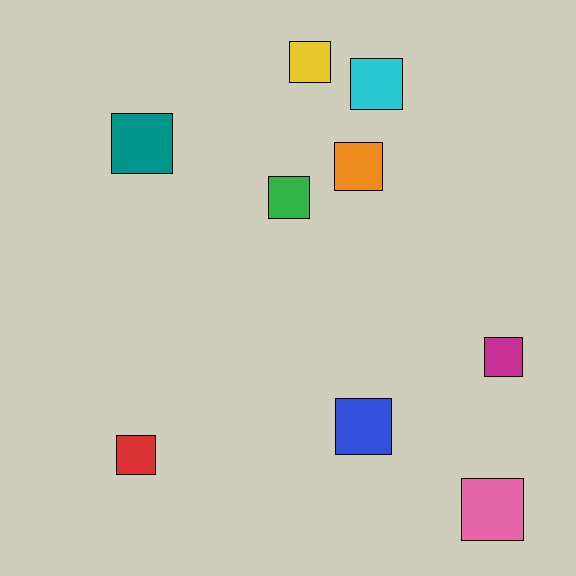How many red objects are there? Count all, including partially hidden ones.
There is 1 red object.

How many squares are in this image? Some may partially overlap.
There are 9 squares.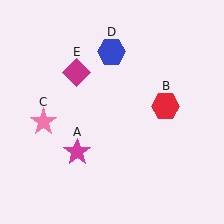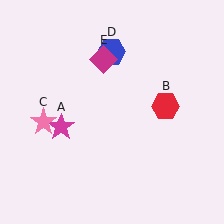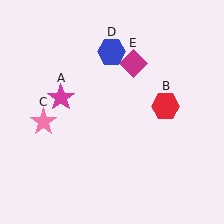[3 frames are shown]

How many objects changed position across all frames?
2 objects changed position: magenta star (object A), magenta diamond (object E).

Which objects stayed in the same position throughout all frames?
Red hexagon (object B) and pink star (object C) and blue hexagon (object D) remained stationary.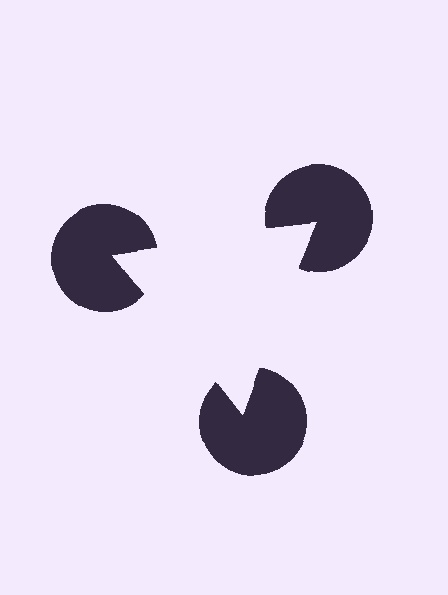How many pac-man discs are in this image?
There are 3 — one at each vertex of the illusory triangle.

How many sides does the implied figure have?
3 sides.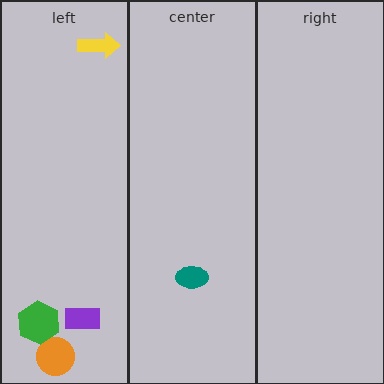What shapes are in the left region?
The orange circle, the yellow arrow, the green hexagon, the purple rectangle.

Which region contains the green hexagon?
The left region.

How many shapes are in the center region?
1.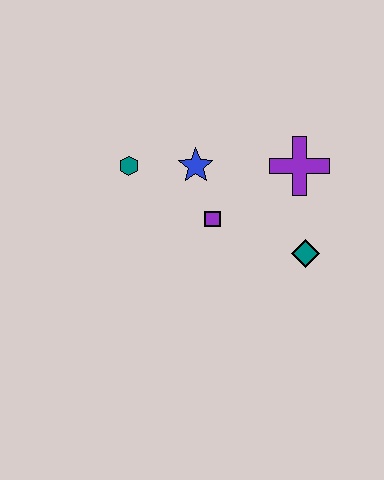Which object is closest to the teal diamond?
The purple cross is closest to the teal diamond.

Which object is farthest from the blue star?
The teal diamond is farthest from the blue star.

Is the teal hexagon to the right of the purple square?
No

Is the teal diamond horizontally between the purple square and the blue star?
No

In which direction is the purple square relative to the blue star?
The purple square is below the blue star.